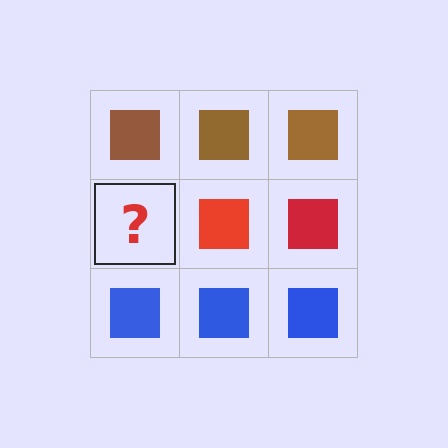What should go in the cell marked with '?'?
The missing cell should contain a red square.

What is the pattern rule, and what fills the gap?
The rule is that each row has a consistent color. The gap should be filled with a red square.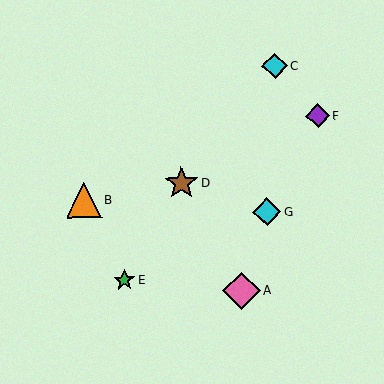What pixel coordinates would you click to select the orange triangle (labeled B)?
Click at (84, 201) to select the orange triangle B.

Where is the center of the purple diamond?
The center of the purple diamond is at (318, 116).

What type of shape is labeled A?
Shape A is a pink diamond.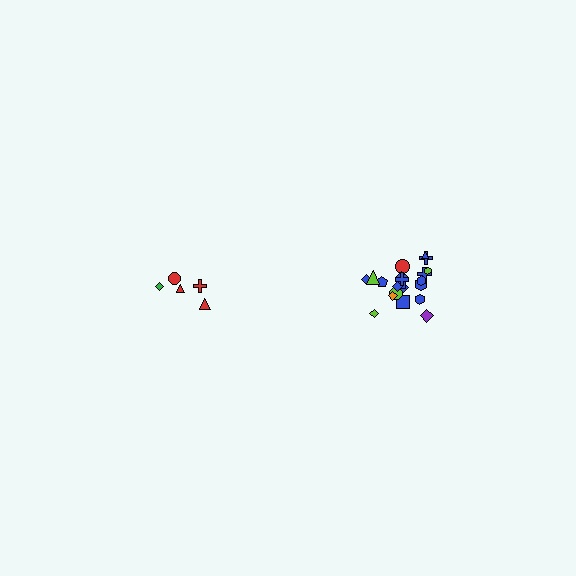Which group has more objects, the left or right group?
The right group.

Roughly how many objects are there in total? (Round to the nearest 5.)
Roughly 25 objects in total.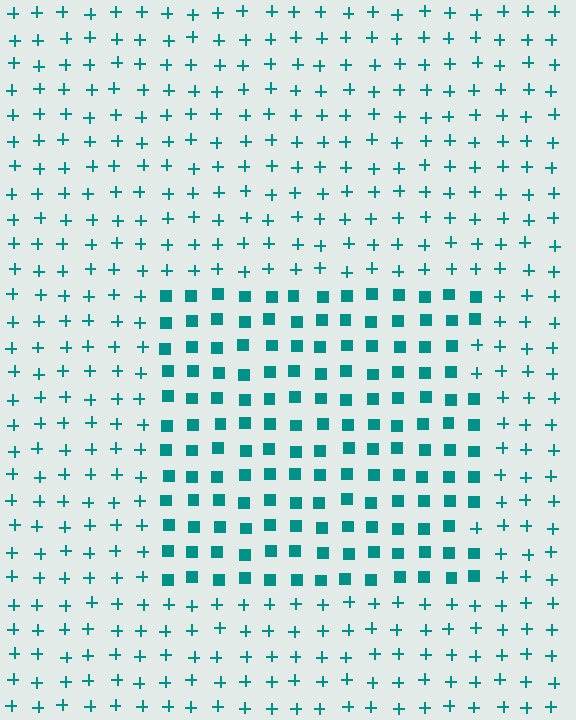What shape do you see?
I see a rectangle.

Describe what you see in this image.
The image is filled with small teal elements arranged in a uniform grid. A rectangle-shaped region contains squares, while the surrounding area contains plus signs. The boundary is defined purely by the change in element shape.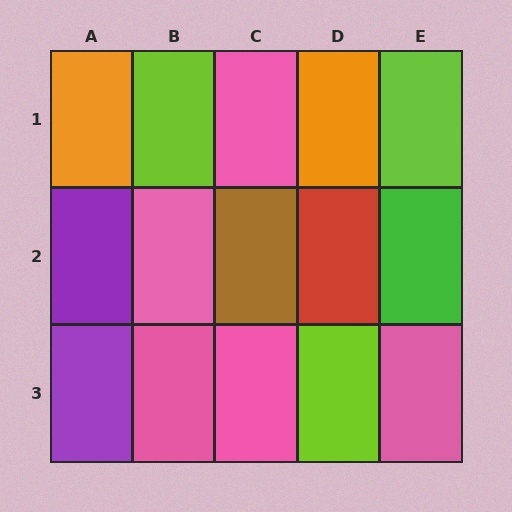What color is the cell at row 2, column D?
Red.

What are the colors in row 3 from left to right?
Purple, pink, pink, lime, pink.